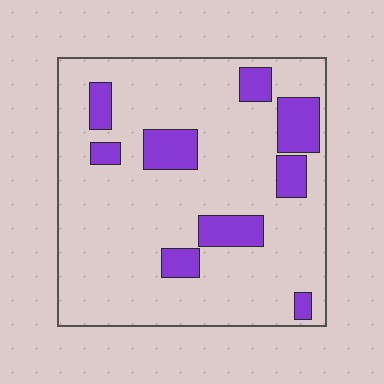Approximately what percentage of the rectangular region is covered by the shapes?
Approximately 15%.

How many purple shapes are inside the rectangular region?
9.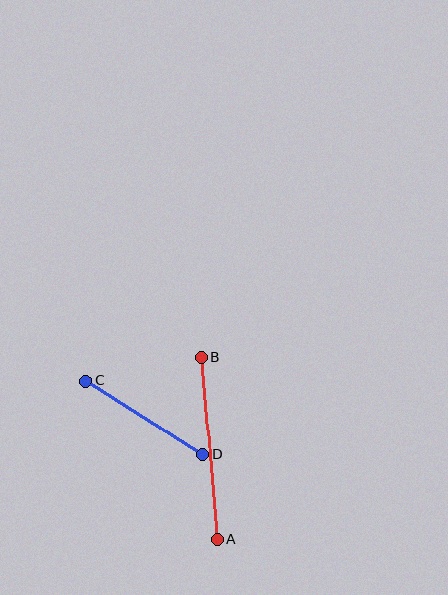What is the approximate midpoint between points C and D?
The midpoint is at approximately (144, 417) pixels.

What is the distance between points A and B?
The distance is approximately 183 pixels.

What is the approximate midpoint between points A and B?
The midpoint is at approximately (209, 448) pixels.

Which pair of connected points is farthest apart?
Points A and B are farthest apart.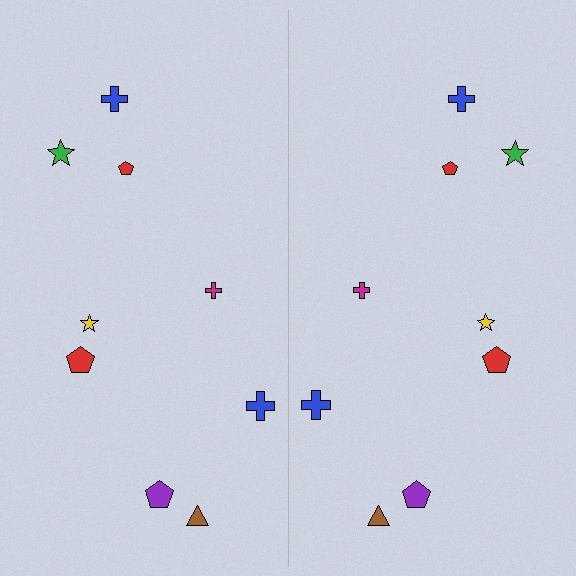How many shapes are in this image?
There are 18 shapes in this image.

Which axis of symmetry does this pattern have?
The pattern has a vertical axis of symmetry running through the center of the image.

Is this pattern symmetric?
Yes, this pattern has bilateral (reflection) symmetry.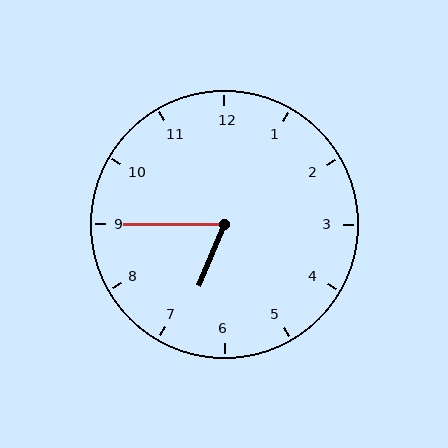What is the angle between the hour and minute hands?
Approximately 68 degrees.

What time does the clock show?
6:45.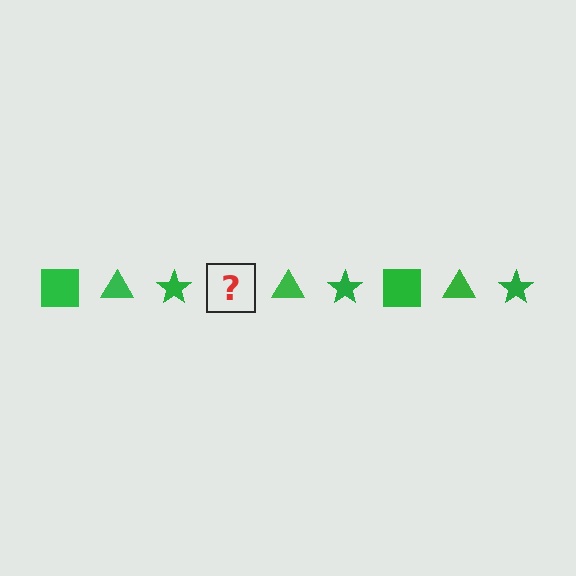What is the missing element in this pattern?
The missing element is a green square.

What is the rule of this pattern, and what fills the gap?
The rule is that the pattern cycles through square, triangle, star shapes in green. The gap should be filled with a green square.